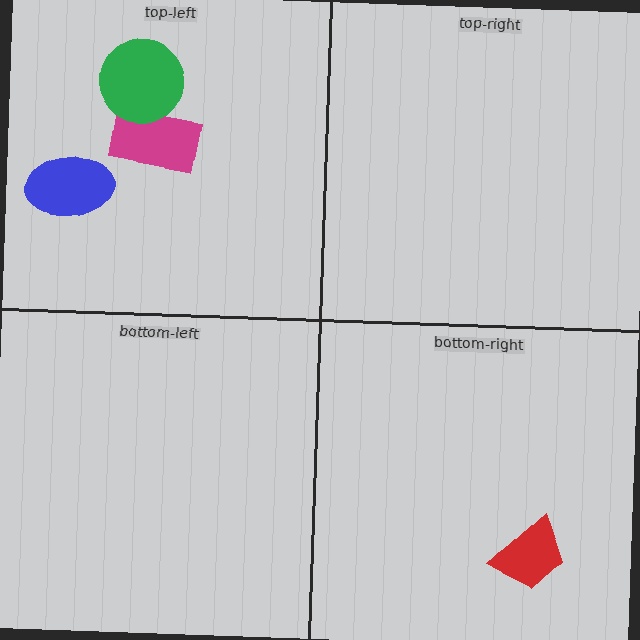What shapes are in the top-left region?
The magenta rectangle, the green circle, the blue ellipse.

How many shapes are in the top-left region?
3.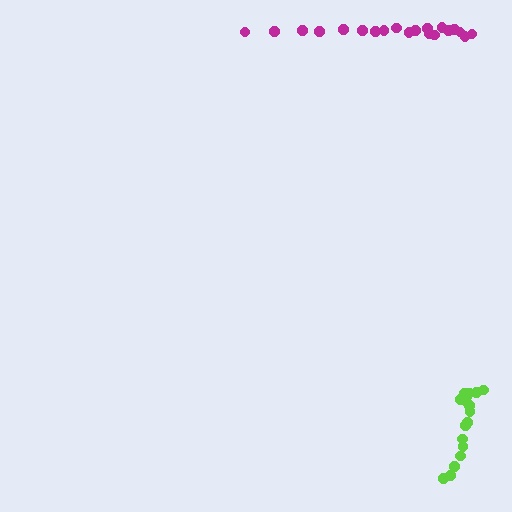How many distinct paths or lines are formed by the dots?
There are 2 distinct paths.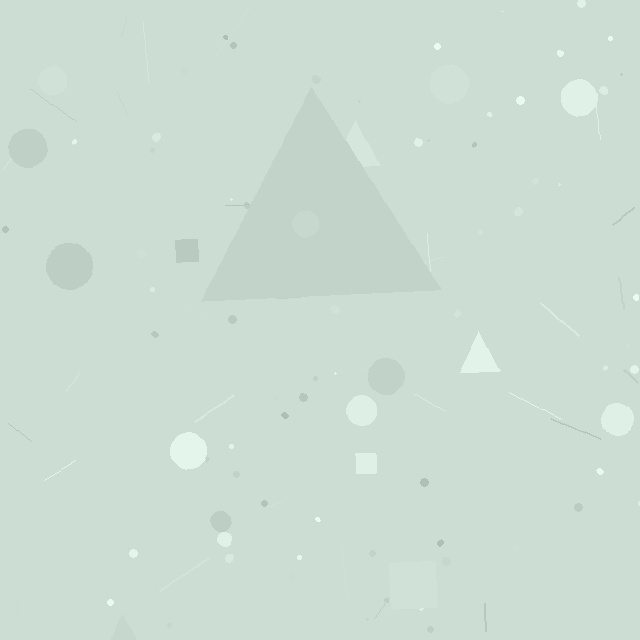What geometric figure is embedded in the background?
A triangle is embedded in the background.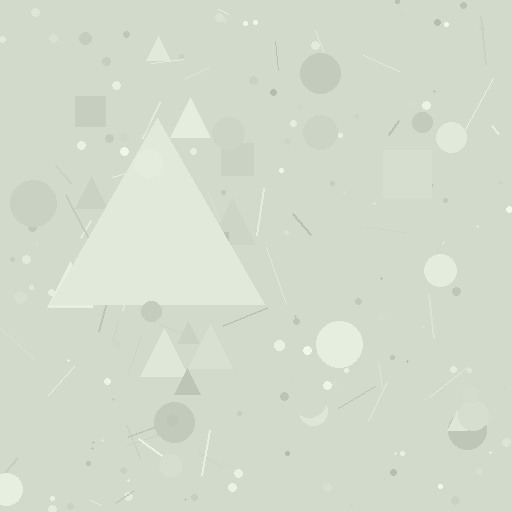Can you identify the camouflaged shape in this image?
The camouflaged shape is a triangle.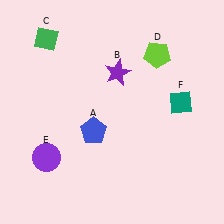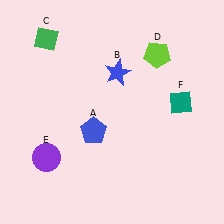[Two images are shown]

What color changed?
The star (B) changed from purple in Image 1 to blue in Image 2.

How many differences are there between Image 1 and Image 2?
There is 1 difference between the two images.